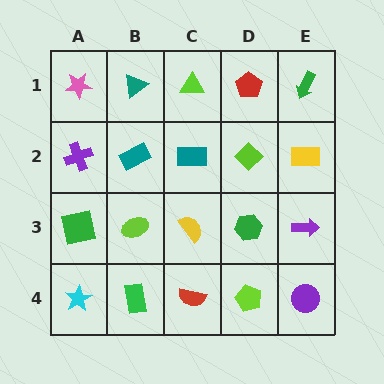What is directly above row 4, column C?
A yellow semicircle.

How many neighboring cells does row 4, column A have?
2.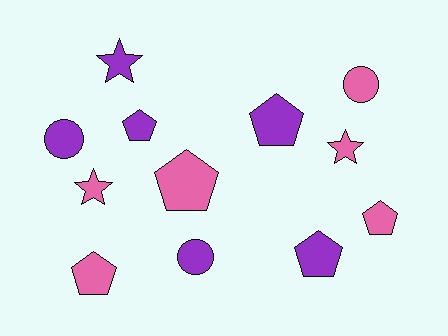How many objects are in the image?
There are 12 objects.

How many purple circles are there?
There are 2 purple circles.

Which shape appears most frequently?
Pentagon, with 6 objects.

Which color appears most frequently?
Purple, with 6 objects.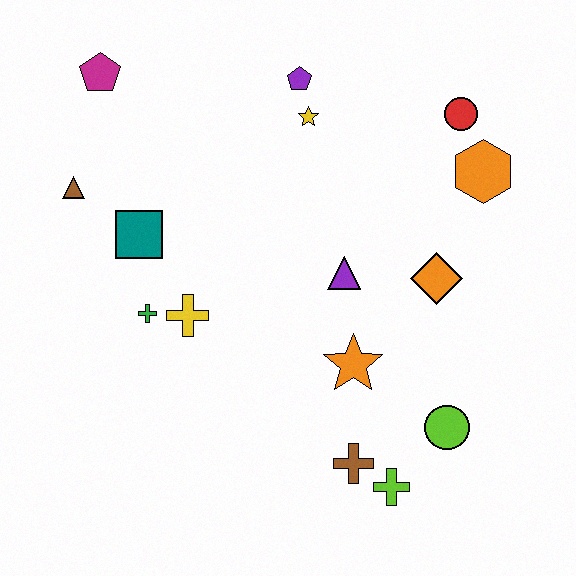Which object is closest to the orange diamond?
The purple triangle is closest to the orange diamond.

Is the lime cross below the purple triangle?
Yes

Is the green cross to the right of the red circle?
No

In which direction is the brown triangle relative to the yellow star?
The brown triangle is to the left of the yellow star.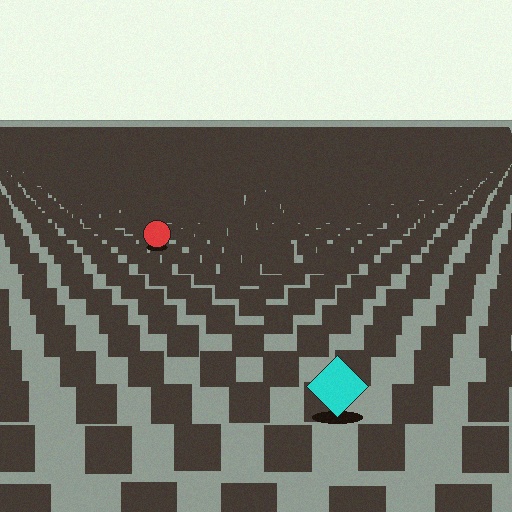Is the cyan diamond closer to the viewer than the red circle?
Yes. The cyan diamond is closer — you can tell from the texture gradient: the ground texture is coarser near it.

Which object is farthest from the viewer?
The red circle is farthest from the viewer. It appears smaller and the ground texture around it is denser.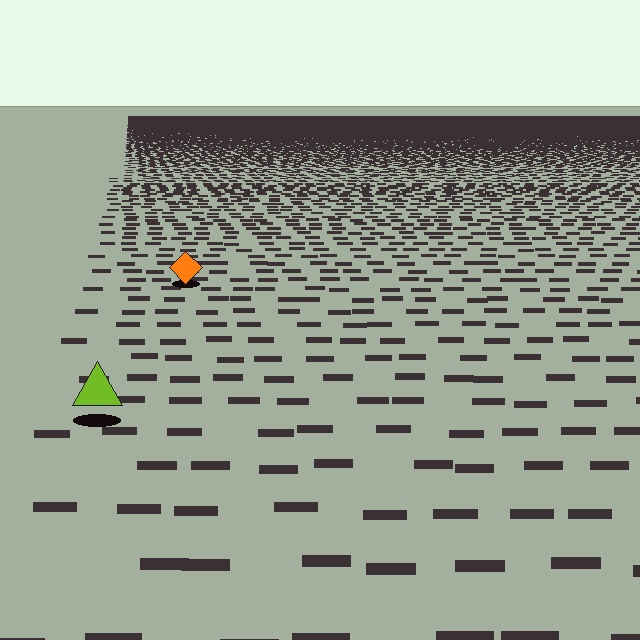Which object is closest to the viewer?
The lime triangle is closest. The texture marks near it are larger and more spread out.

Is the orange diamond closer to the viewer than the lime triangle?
No. The lime triangle is closer — you can tell from the texture gradient: the ground texture is coarser near it.